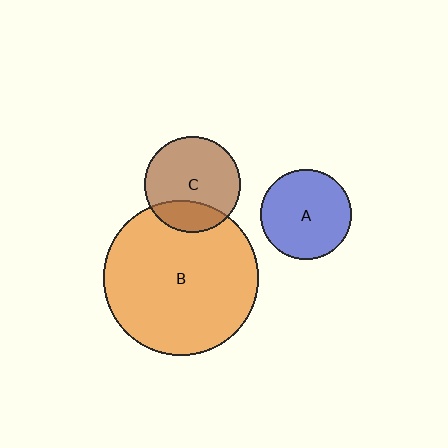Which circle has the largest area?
Circle B (orange).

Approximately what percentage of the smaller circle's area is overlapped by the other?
Approximately 25%.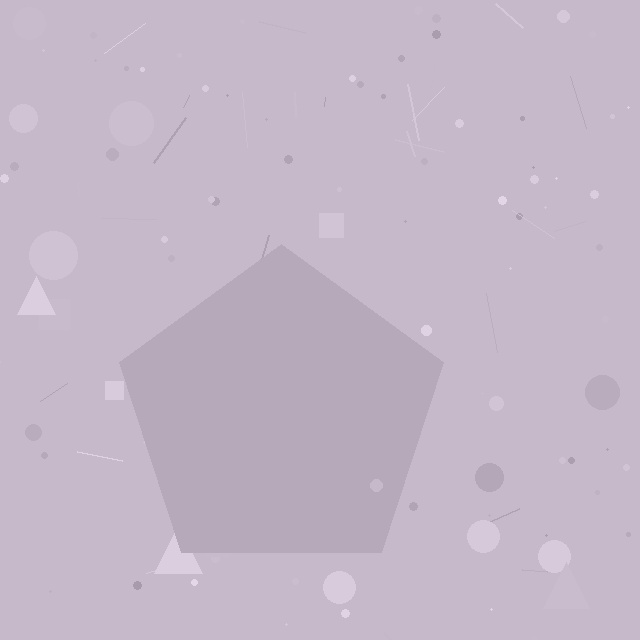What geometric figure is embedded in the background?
A pentagon is embedded in the background.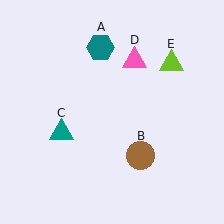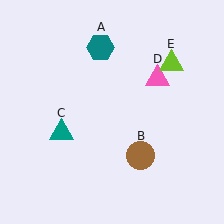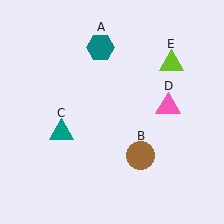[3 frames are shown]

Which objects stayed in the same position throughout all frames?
Teal hexagon (object A) and brown circle (object B) and teal triangle (object C) and lime triangle (object E) remained stationary.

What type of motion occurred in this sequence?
The pink triangle (object D) rotated clockwise around the center of the scene.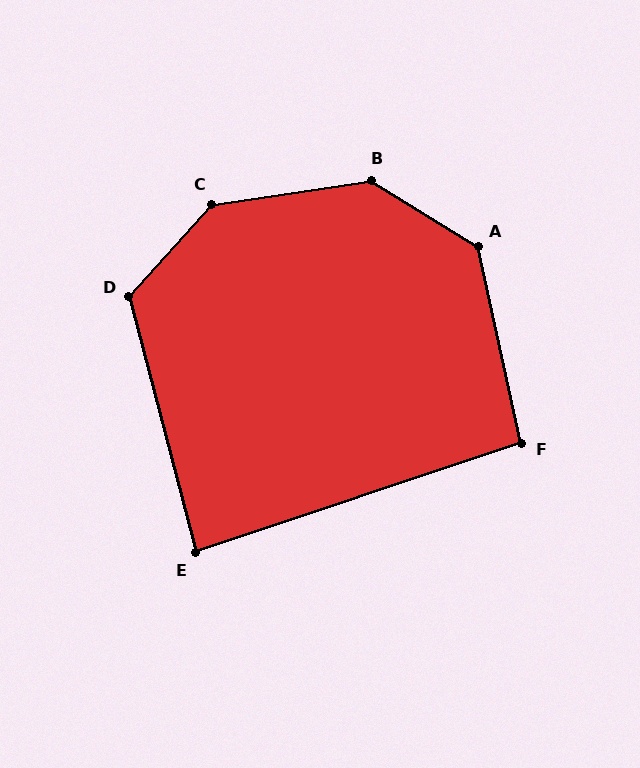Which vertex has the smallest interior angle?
E, at approximately 86 degrees.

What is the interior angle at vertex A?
Approximately 134 degrees (obtuse).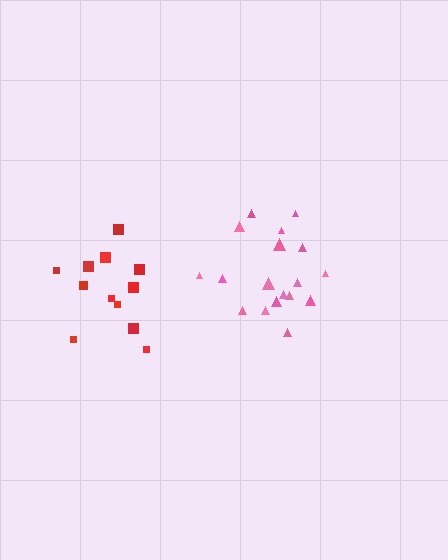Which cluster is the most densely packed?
Pink.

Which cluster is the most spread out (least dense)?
Red.